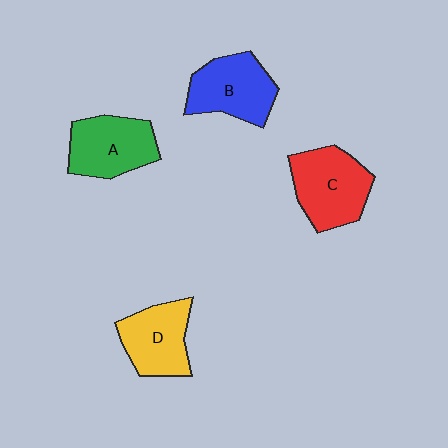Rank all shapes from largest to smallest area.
From largest to smallest: C (red), A (green), B (blue), D (yellow).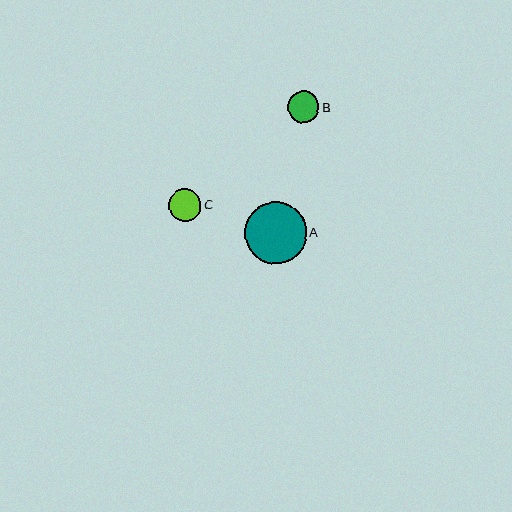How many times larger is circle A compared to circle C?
Circle A is approximately 1.9 times the size of circle C.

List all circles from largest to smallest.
From largest to smallest: A, C, B.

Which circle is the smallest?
Circle B is the smallest with a size of approximately 31 pixels.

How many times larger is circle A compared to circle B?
Circle A is approximately 2.0 times the size of circle B.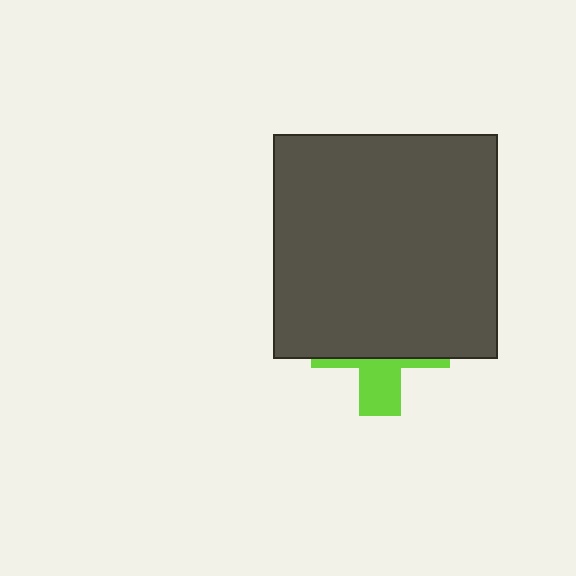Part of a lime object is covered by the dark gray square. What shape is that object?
It is a cross.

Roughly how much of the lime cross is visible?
A small part of it is visible (roughly 32%).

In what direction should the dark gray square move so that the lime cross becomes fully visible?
The dark gray square should move up. That is the shortest direction to clear the overlap and leave the lime cross fully visible.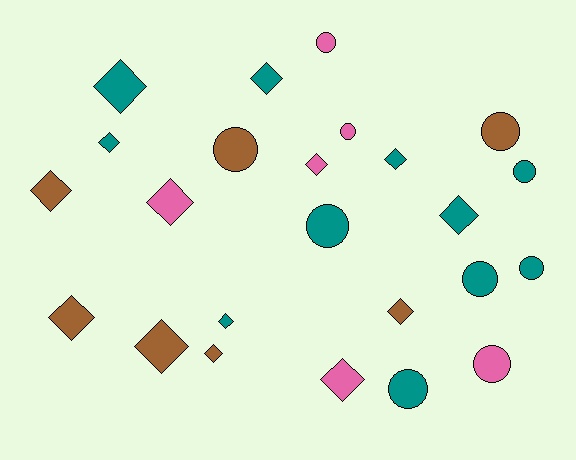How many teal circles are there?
There are 5 teal circles.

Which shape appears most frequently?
Diamond, with 14 objects.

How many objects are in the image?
There are 24 objects.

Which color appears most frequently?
Teal, with 11 objects.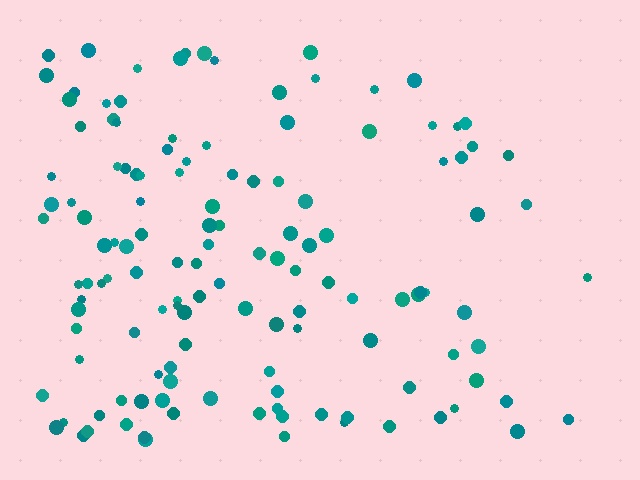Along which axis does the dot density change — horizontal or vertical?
Horizontal.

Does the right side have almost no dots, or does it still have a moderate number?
Still a moderate number, just noticeably fewer than the left.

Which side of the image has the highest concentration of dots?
The left.